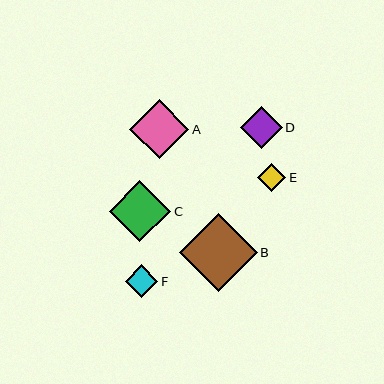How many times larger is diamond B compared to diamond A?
Diamond B is approximately 1.3 times the size of diamond A.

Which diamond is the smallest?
Diamond E is the smallest with a size of approximately 28 pixels.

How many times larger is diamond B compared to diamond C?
Diamond B is approximately 1.3 times the size of diamond C.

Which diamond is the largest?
Diamond B is the largest with a size of approximately 78 pixels.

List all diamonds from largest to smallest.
From largest to smallest: B, C, A, D, F, E.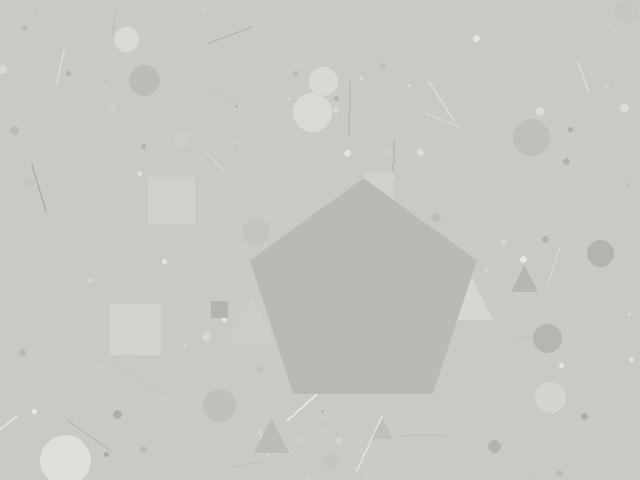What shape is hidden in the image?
A pentagon is hidden in the image.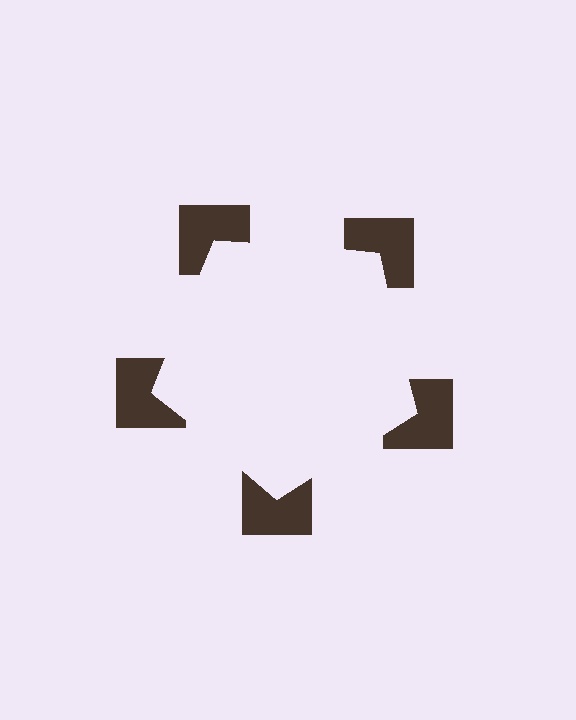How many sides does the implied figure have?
5 sides.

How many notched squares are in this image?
There are 5 — one at each vertex of the illusory pentagon.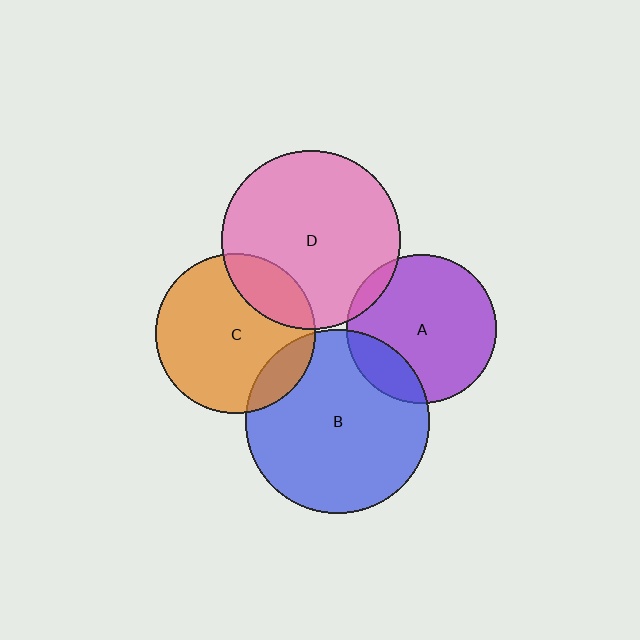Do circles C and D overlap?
Yes.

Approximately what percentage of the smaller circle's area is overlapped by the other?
Approximately 20%.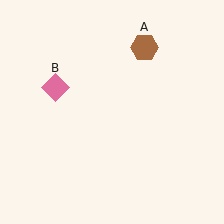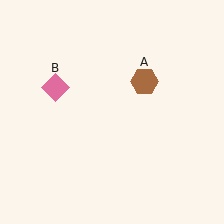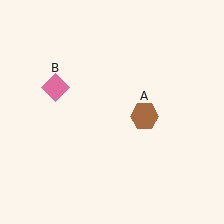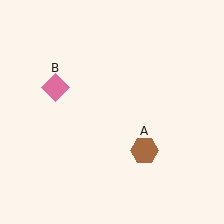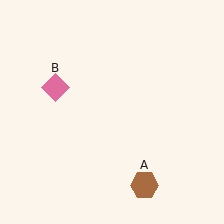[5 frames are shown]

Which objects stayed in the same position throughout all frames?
Pink diamond (object B) remained stationary.